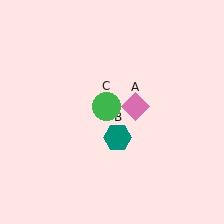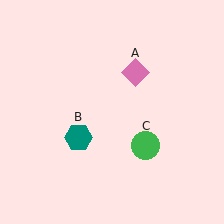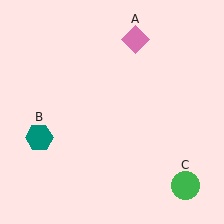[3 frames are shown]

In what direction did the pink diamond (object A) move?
The pink diamond (object A) moved up.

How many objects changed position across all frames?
3 objects changed position: pink diamond (object A), teal hexagon (object B), green circle (object C).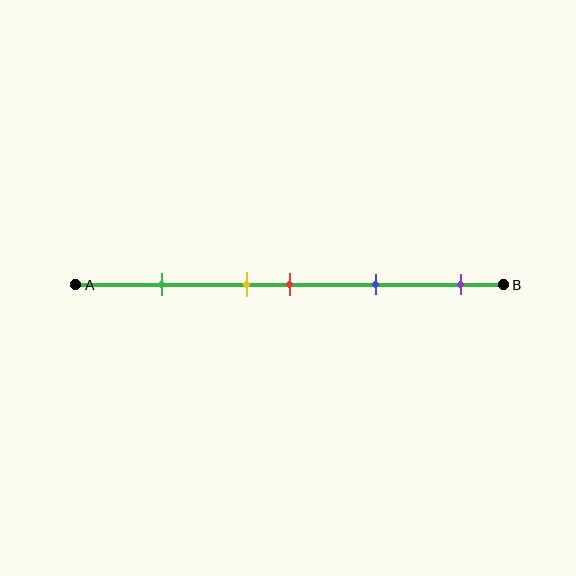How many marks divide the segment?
There are 5 marks dividing the segment.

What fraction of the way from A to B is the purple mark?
The purple mark is approximately 90% (0.9) of the way from A to B.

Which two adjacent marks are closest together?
The yellow and red marks are the closest adjacent pair.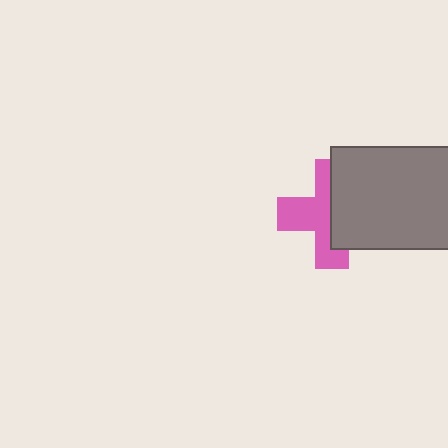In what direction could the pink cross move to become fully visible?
The pink cross could move left. That would shift it out from behind the gray rectangle entirely.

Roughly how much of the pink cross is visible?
About half of it is visible (roughly 51%).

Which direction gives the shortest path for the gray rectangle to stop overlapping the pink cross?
Moving right gives the shortest separation.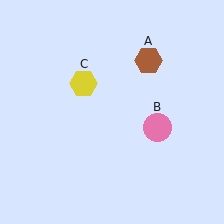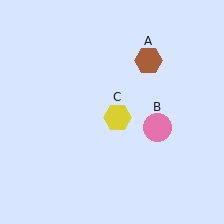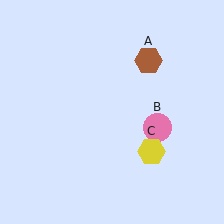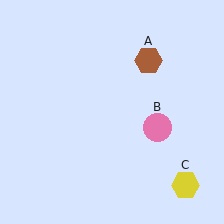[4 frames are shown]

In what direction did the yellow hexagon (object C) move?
The yellow hexagon (object C) moved down and to the right.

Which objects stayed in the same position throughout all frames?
Brown hexagon (object A) and pink circle (object B) remained stationary.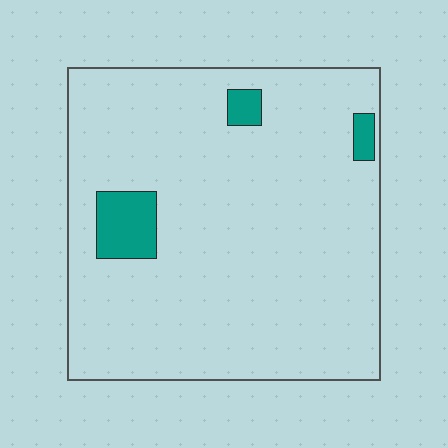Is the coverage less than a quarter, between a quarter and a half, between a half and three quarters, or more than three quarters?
Less than a quarter.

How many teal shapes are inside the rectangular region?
3.